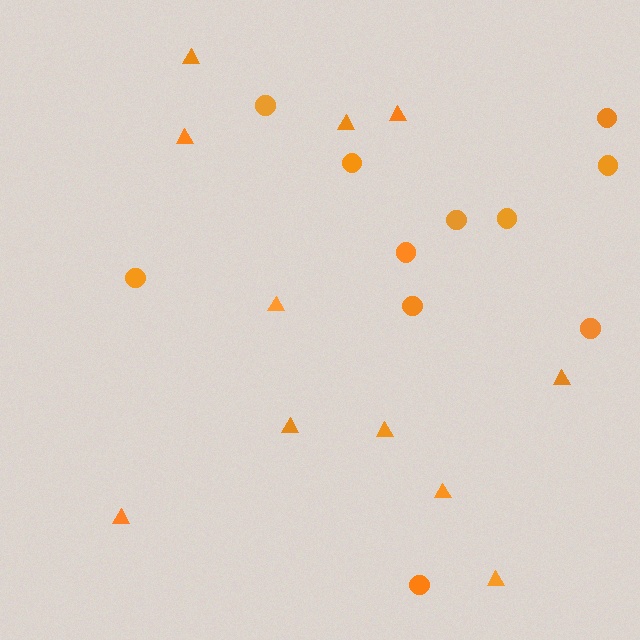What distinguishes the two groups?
There are 2 groups: one group of triangles (11) and one group of circles (11).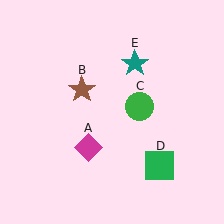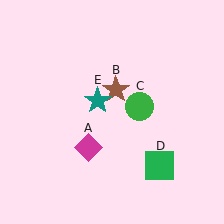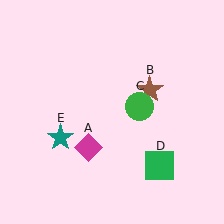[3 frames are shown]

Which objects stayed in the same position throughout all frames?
Magenta diamond (object A) and green circle (object C) and green square (object D) remained stationary.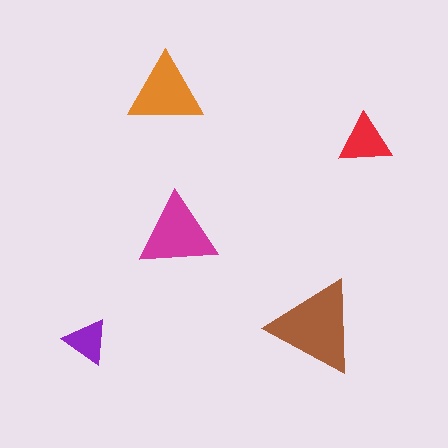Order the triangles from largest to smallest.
the brown one, the magenta one, the orange one, the red one, the purple one.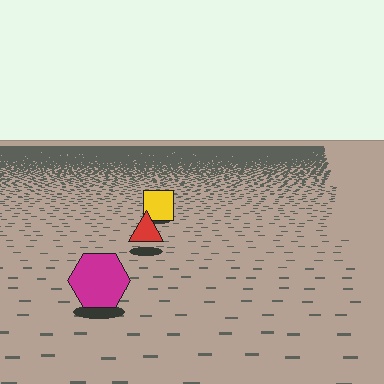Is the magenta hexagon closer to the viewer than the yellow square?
Yes. The magenta hexagon is closer — you can tell from the texture gradient: the ground texture is coarser near it.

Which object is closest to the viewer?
The magenta hexagon is closest. The texture marks near it are larger and more spread out.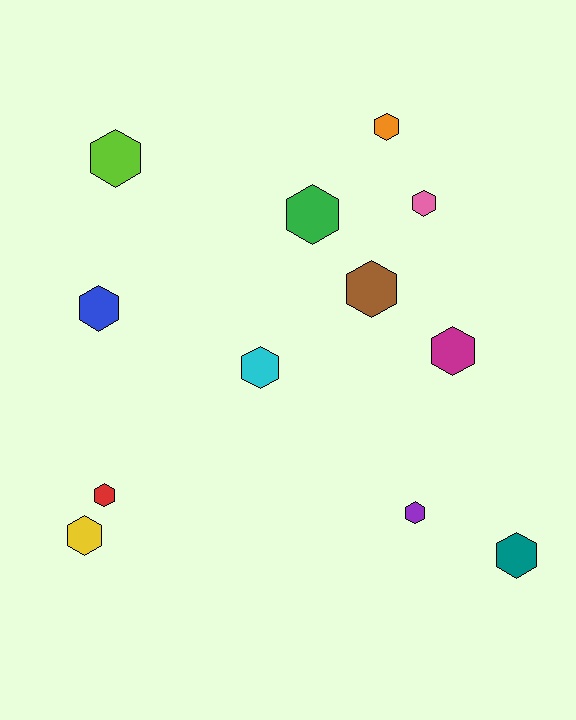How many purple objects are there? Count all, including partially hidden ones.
There is 1 purple object.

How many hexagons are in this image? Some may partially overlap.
There are 12 hexagons.